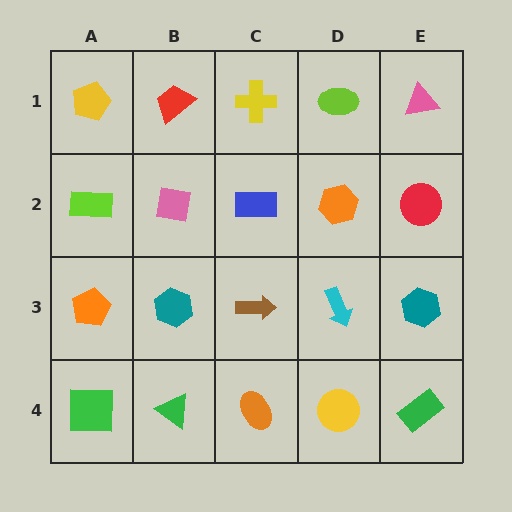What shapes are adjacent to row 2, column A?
A yellow pentagon (row 1, column A), an orange pentagon (row 3, column A), a pink square (row 2, column B).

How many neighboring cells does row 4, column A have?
2.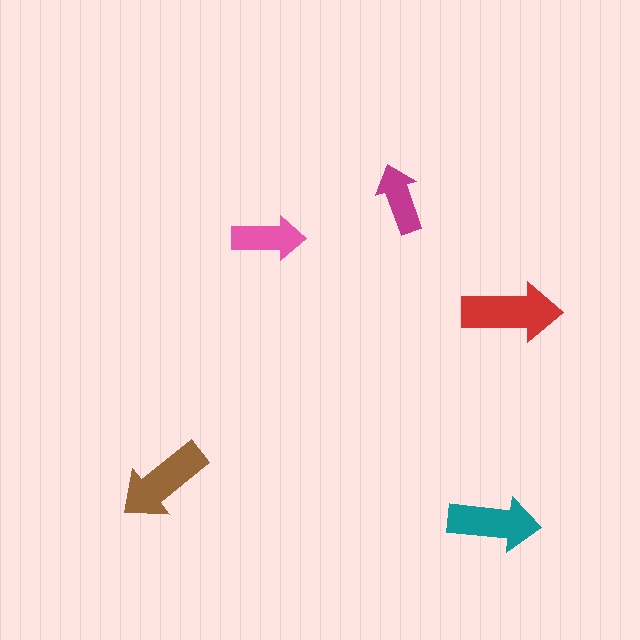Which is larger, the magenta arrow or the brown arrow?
The brown one.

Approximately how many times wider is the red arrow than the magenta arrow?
About 1.5 times wider.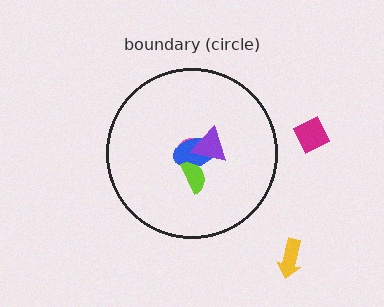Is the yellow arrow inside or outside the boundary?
Outside.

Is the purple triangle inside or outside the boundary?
Inside.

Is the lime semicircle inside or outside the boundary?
Inside.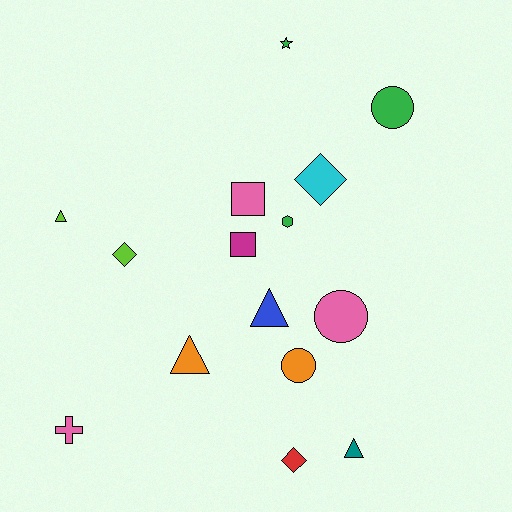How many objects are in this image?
There are 15 objects.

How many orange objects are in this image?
There are 2 orange objects.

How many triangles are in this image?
There are 4 triangles.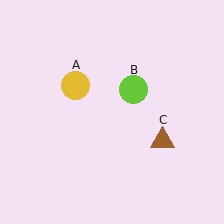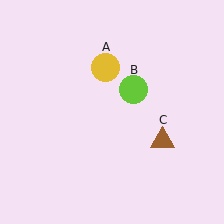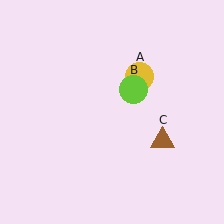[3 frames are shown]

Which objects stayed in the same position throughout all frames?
Lime circle (object B) and brown triangle (object C) remained stationary.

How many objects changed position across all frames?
1 object changed position: yellow circle (object A).